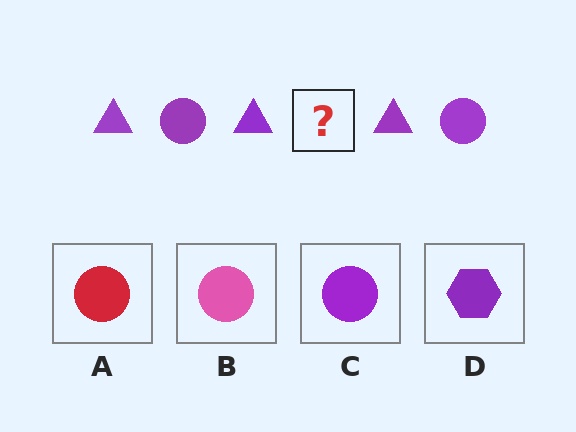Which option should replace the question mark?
Option C.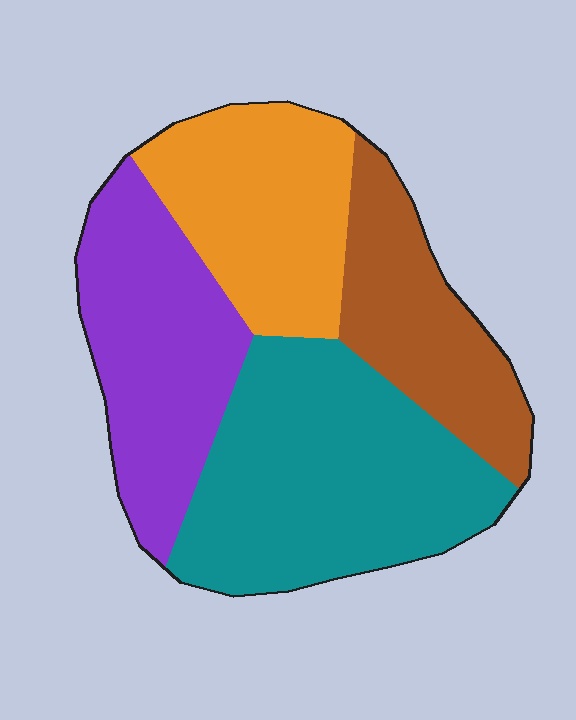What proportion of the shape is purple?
Purple covers 25% of the shape.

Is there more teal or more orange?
Teal.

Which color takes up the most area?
Teal, at roughly 35%.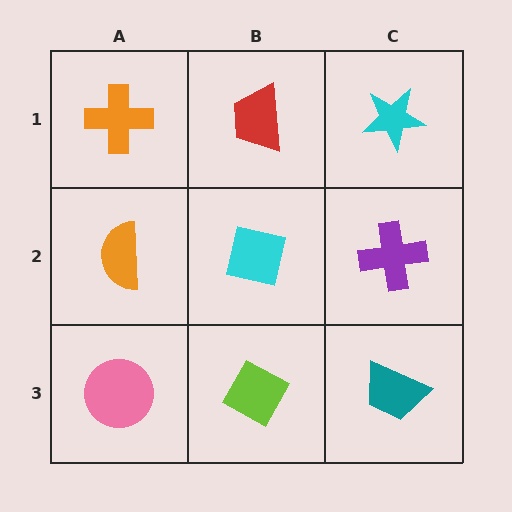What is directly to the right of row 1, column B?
A cyan star.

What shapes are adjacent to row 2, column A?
An orange cross (row 1, column A), a pink circle (row 3, column A), a cyan square (row 2, column B).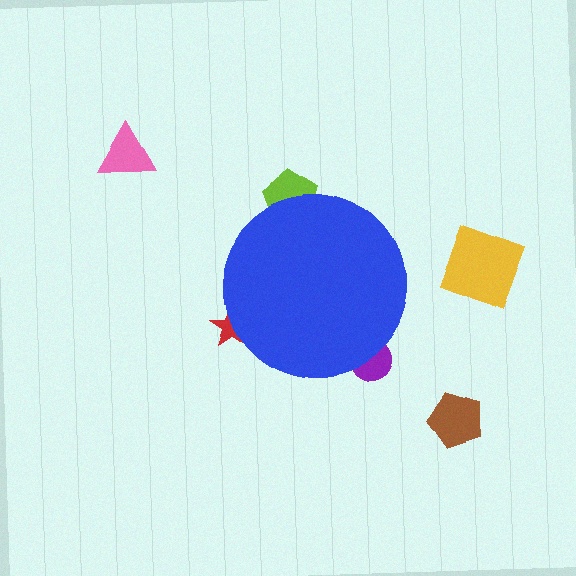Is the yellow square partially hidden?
No, the yellow square is fully visible.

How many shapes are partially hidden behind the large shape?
3 shapes are partially hidden.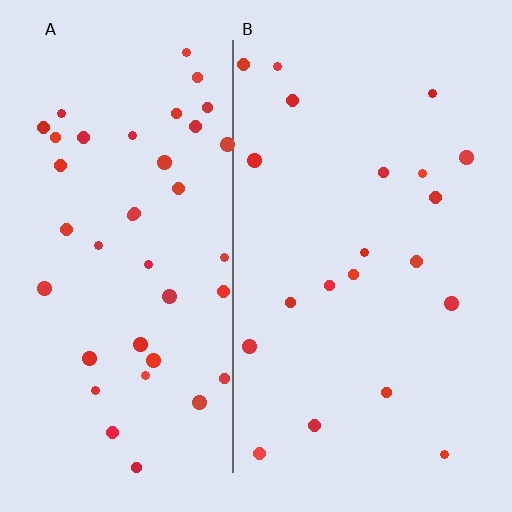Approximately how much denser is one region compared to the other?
Approximately 2.0× — region A over region B.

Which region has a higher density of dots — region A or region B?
A (the left).